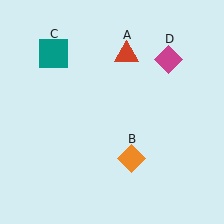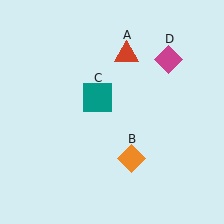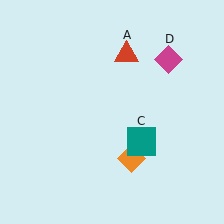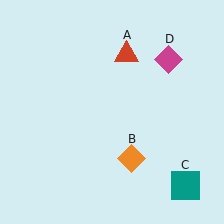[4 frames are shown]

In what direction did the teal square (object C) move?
The teal square (object C) moved down and to the right.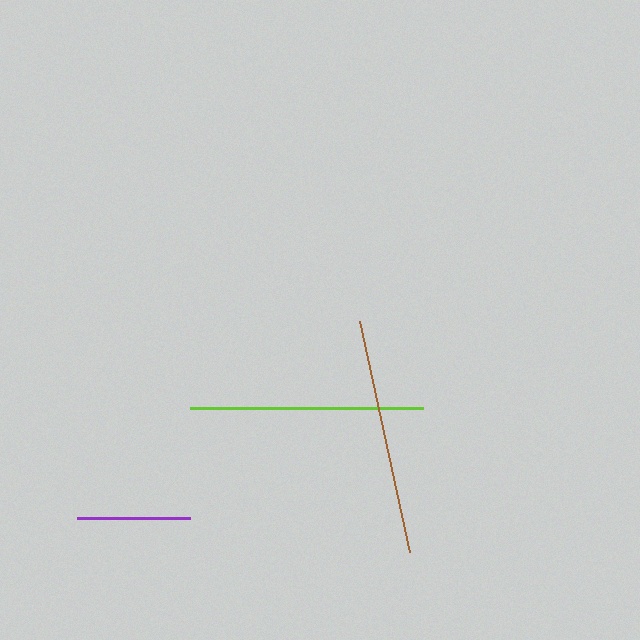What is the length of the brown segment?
The brown segment is approximately 237 pixels long.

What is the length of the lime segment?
The lime segment is approximately 234 pixels long.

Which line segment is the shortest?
The purple line is the shortest at approximately 113 pixels.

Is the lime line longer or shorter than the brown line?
The brown line is longer than the lime line.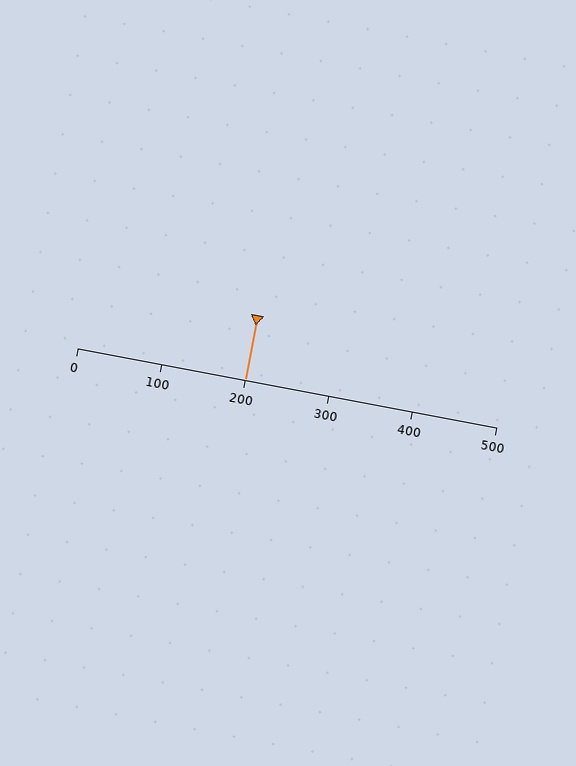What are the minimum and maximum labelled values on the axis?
The axis runs from 0 to 500.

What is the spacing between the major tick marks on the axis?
The major ticks are spaced 100 apart.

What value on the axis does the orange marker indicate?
The marker indicates approximately 200.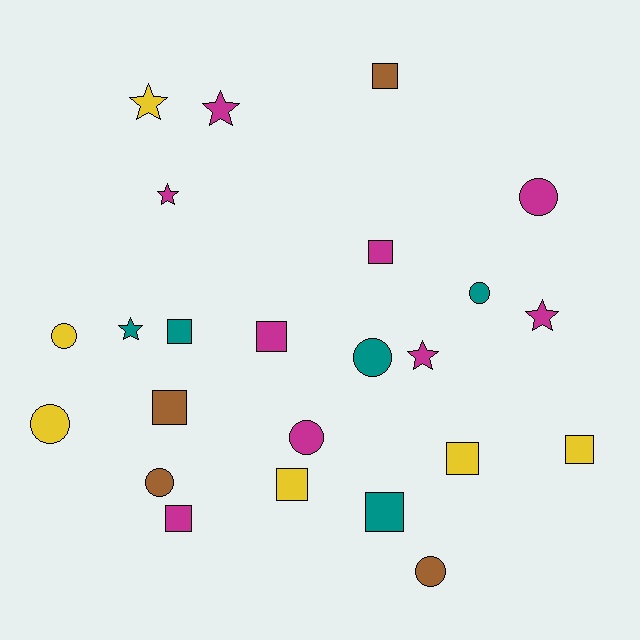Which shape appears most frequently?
Square, with 10 objects.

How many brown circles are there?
There are 2 brown circles.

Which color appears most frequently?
Magenta, with 9 objects.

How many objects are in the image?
There are 24 objects.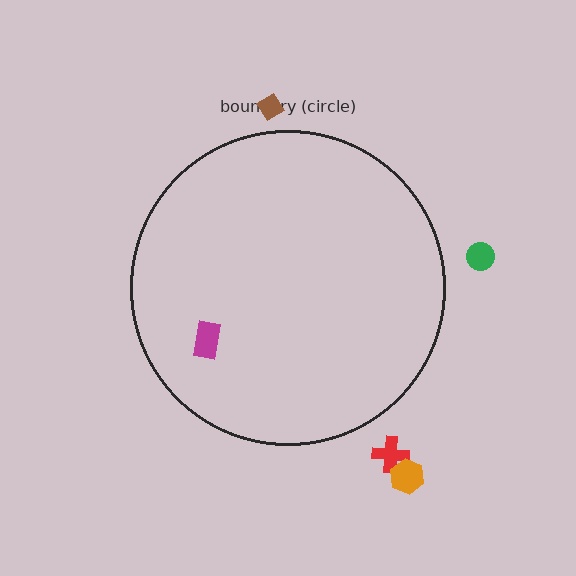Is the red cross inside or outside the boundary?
Outside.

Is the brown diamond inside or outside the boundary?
Outside.